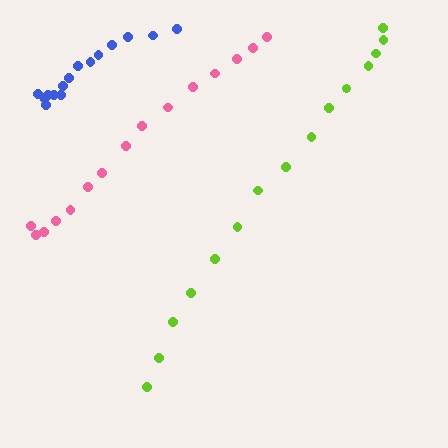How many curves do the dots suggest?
There are 3 distinct paths.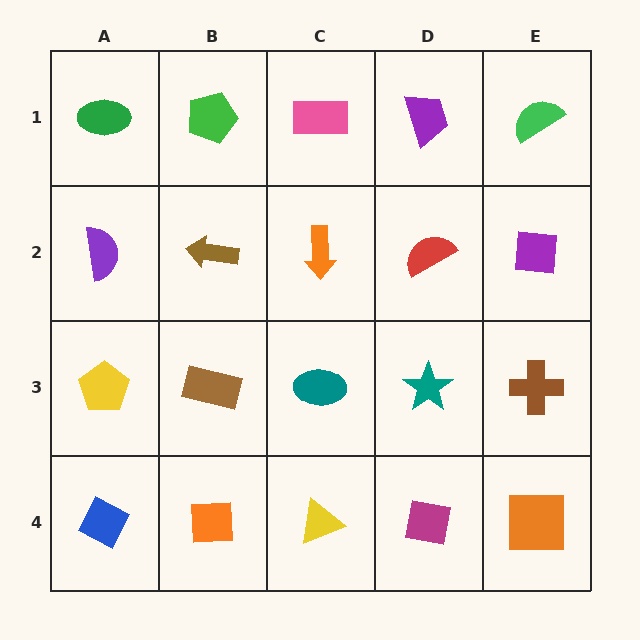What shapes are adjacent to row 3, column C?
An orange arrow (row 2, column C), a yellow triangle (row 4, column C), a brown rectangle (row 3, column B), a teal star (row 3, column D).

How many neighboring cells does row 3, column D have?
4.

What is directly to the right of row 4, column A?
An orange square.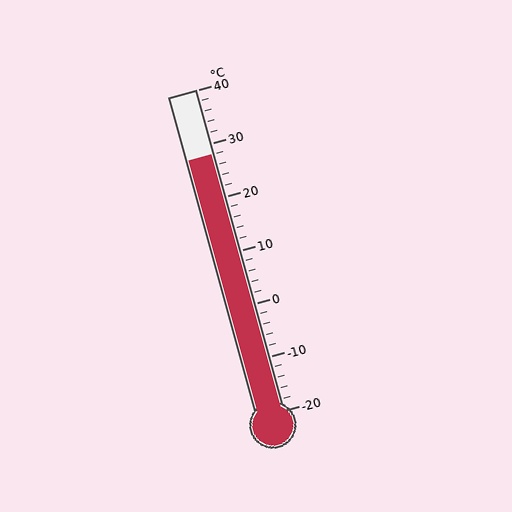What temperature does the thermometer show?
The thermometer shows approximately 28°C.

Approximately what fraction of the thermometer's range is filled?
The thermometer is filled to approximately 80% of its range.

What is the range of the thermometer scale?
The thermometer scale ranges from -20°C to 40°C.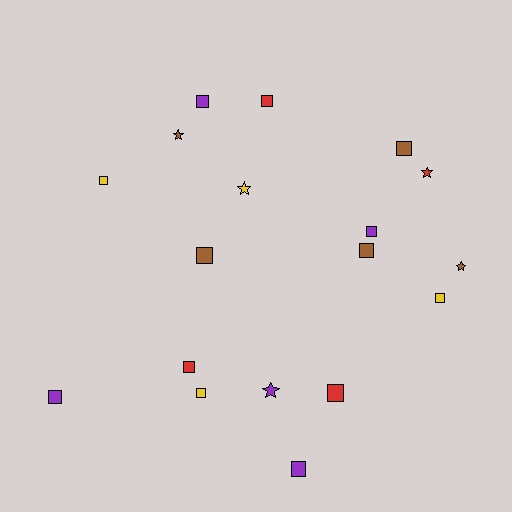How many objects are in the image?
There are 18 objects.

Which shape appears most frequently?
Square, with 13 objects.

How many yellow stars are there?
There is 1 yellow star.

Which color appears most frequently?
Purple, with 5 objects.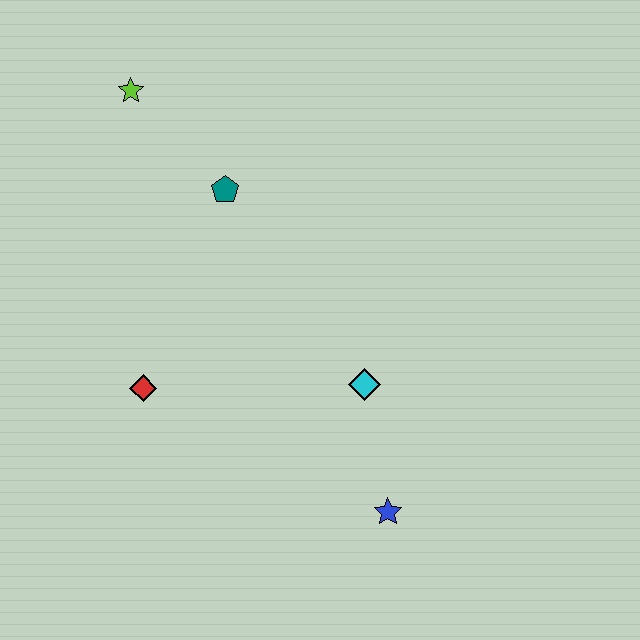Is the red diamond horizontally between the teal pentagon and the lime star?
Yes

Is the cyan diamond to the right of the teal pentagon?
Yes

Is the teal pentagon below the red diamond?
No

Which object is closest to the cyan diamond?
The blue star is closest to the cyan diamond.